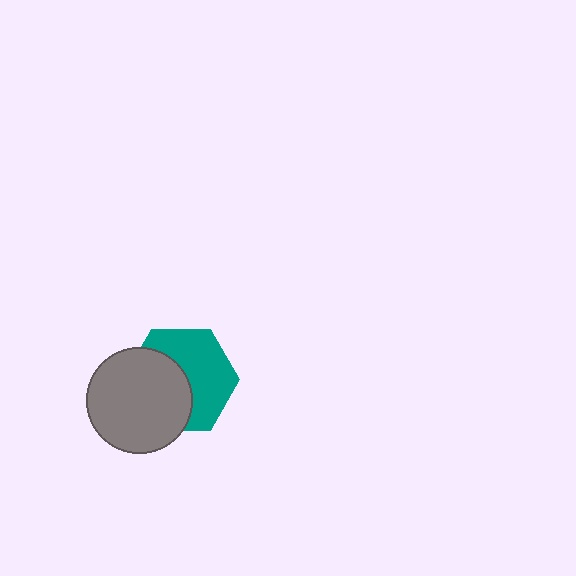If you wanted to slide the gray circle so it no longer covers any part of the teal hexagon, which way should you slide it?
Slide it toward the lower-left — that is the most direct way to separate the two shapes.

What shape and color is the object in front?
The object in front is a gray circle.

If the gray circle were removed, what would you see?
You would see the complete teal hexagon.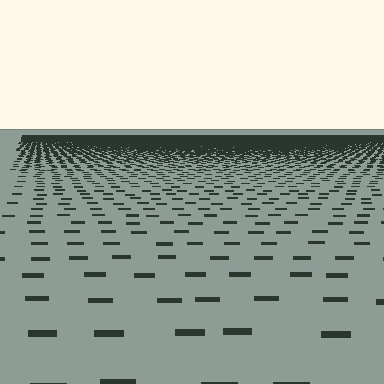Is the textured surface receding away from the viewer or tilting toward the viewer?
The surface is receding away from the viewer. Texture elements get smaller and denser toward the top.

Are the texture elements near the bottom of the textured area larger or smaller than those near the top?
Larger. Near the bottom, elements are closer to the viewer and appear at a bigger on-screen size.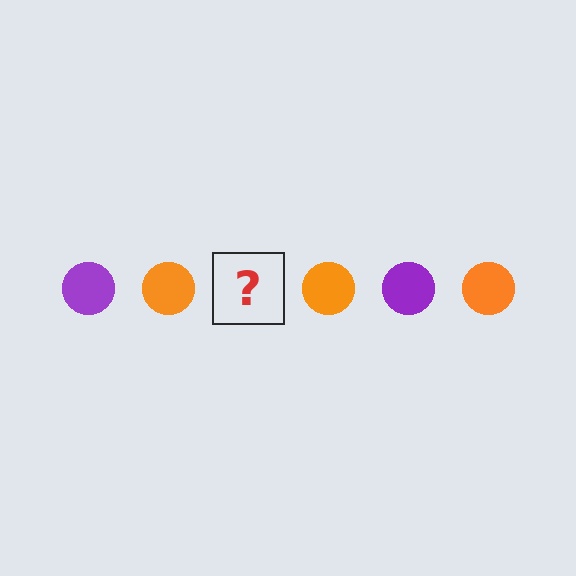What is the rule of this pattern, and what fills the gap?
The rule is that the pattern cycles through purple, orange circles. The gap should be filled with a purple circle.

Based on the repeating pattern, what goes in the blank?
The blank should be a purple circle.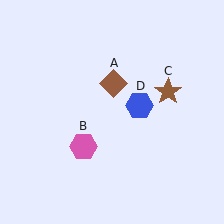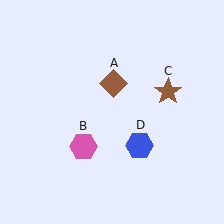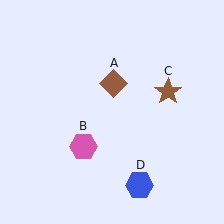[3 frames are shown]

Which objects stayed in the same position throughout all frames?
Brown diamond (object A) and pink hexagon (object B) and brown star (object C) remained stationary.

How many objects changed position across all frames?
1 object changed position: blue hexagon (object D).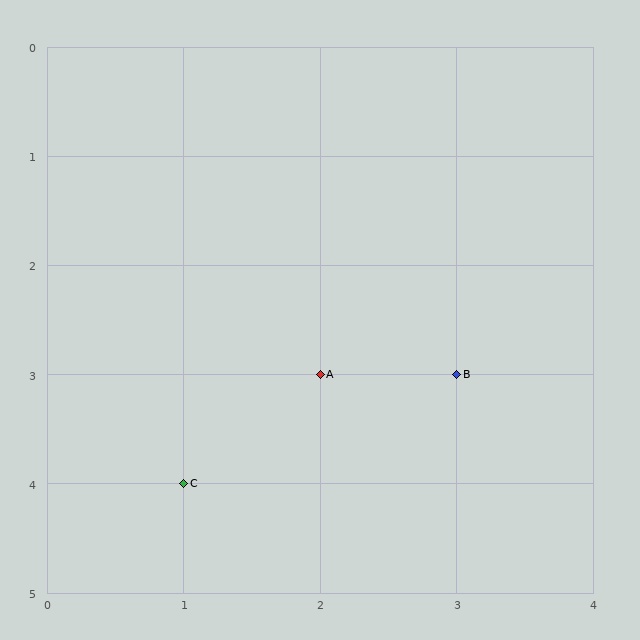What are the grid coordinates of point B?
Point B is at grid coordinates (3, 3).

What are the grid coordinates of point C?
Point C is at grid coordinates (1, 4).